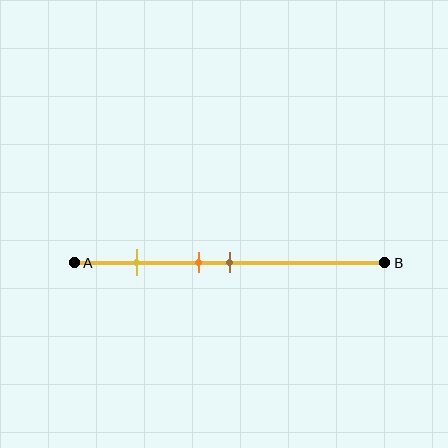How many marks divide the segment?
There are 3 marks dividing the segment.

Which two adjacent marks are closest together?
The orange and brown marks are the closest adjacent pair.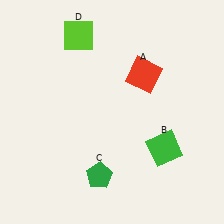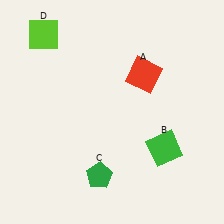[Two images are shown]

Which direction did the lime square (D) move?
The lime square (D) moved left.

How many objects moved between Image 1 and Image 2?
1 object moved between the two images.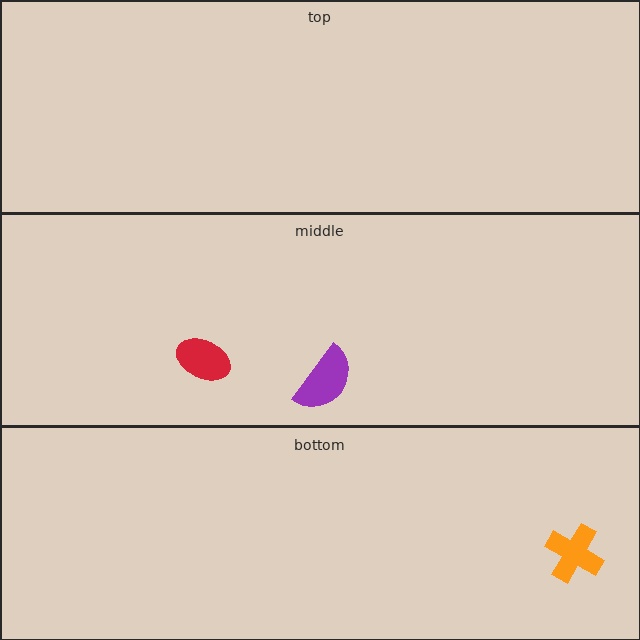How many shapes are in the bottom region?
1.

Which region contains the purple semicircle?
The middle region.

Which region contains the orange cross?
The bottom region.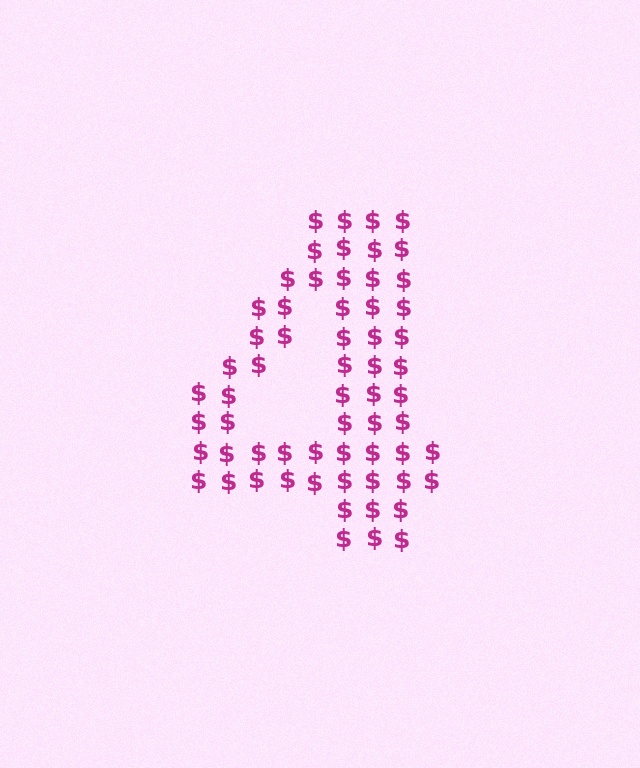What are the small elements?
The small elements are dollar signs.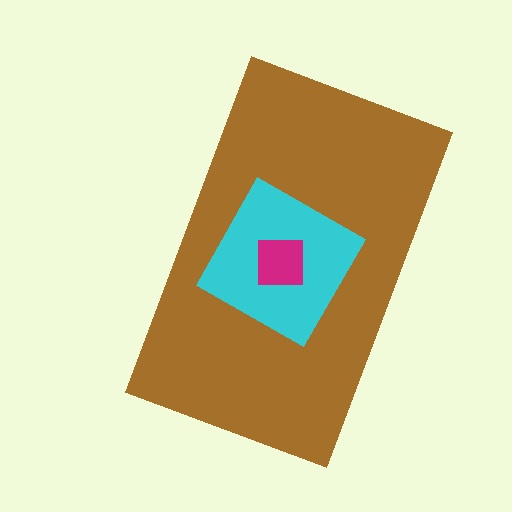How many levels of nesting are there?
3.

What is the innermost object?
The magenta square.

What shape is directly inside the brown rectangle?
The cyan diamond.